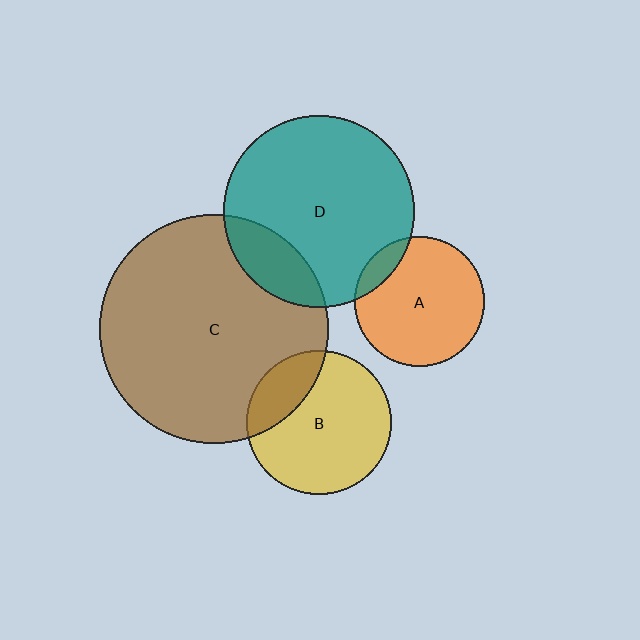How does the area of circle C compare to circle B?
Approximately 2.5 times.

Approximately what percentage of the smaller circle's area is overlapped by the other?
Approximately 25%.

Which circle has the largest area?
Circle C (brown).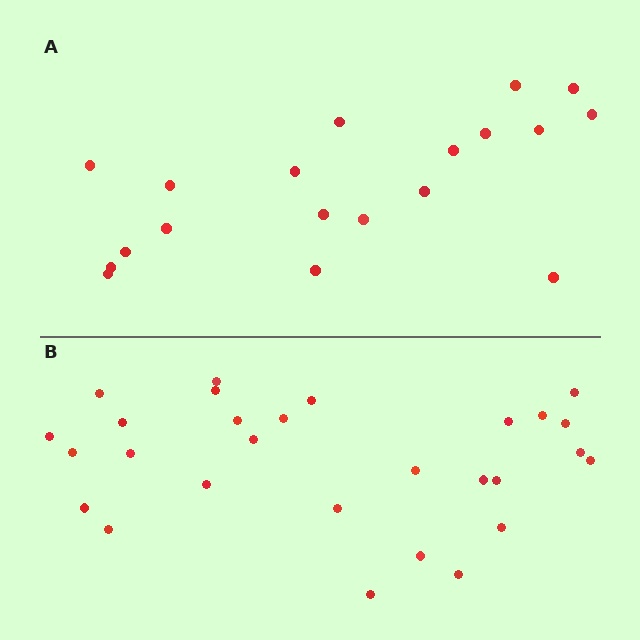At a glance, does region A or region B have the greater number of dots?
Region B (the bottom region) has more dots.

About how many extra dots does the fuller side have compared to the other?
Region B has roughly 8 or so more dots than region A.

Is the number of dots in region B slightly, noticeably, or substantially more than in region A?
Region B has substantially more. The ratio is roughly 1.5 to 1.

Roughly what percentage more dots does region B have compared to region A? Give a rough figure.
About 45% more.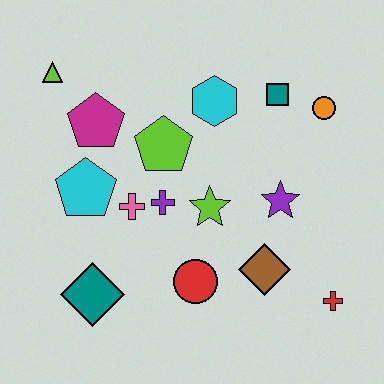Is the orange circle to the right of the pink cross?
Yes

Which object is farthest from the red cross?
The lime triangle is farthest from the red cross.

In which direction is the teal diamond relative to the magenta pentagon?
The teal diamond is below the magenta pentagon.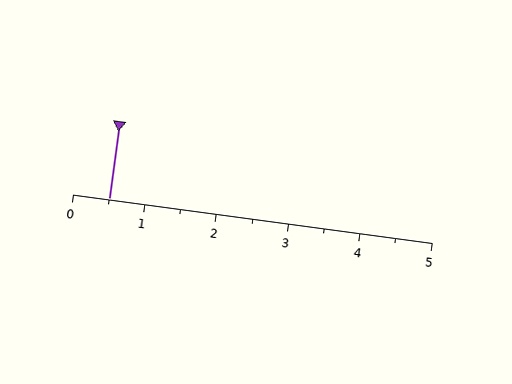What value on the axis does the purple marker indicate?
The marker indicates approximately 0.5.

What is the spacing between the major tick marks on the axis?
The major ticks are spaced 1 apart.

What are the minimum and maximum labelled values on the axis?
The axis runs from 0 to 5.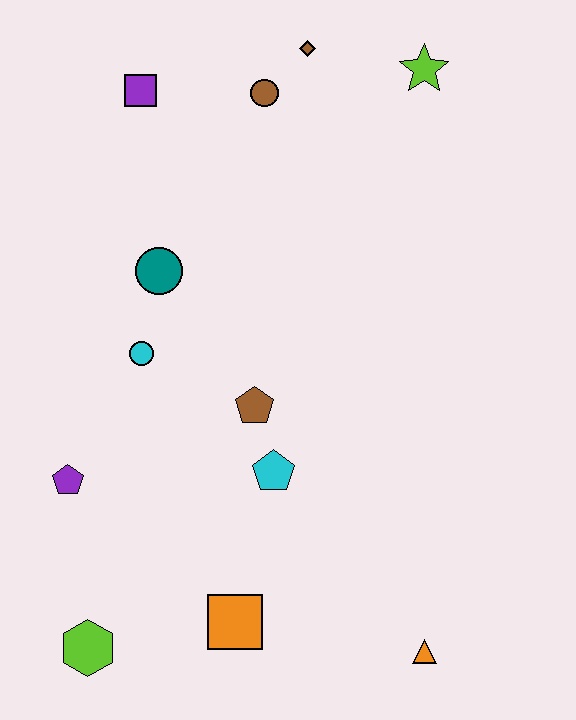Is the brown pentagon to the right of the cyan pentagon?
No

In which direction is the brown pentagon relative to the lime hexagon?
The brown pentagon is above the lime hexagon.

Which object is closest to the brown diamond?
The brown circle is closest to the brown diamond.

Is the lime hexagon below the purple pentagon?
Yes